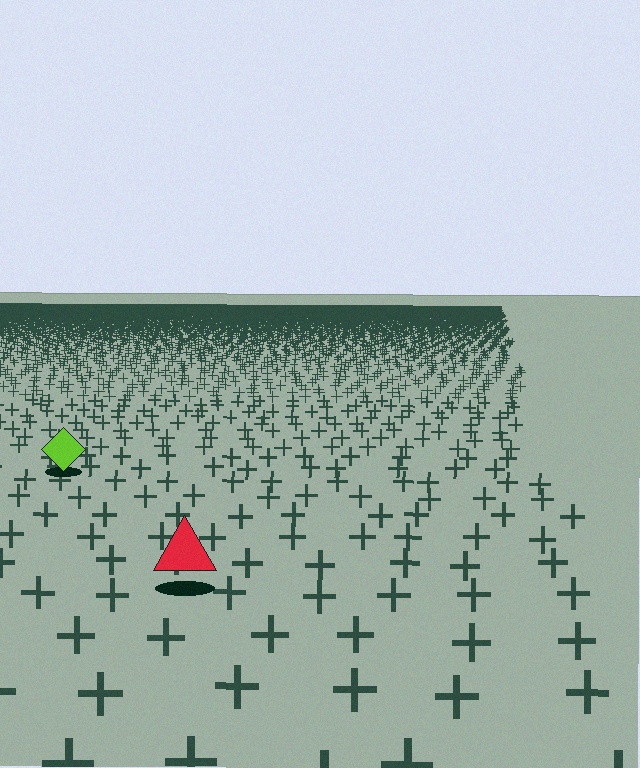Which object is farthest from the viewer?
The lime diamond is farthest from the viewer. It appears smaller and the ground texture around it is denser.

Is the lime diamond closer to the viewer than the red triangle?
No. The red triangle is closer — you can tell from the texture gradient: the ground texture is coarser near it.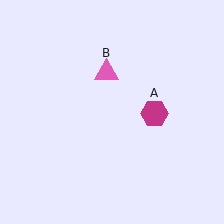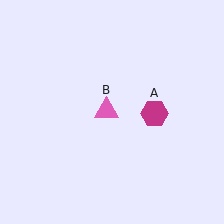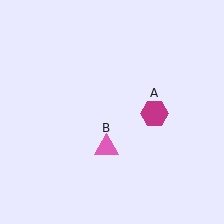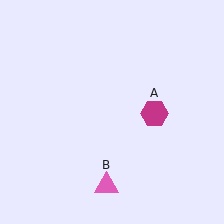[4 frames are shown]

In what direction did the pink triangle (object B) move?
The pink triangle (object B) moved down.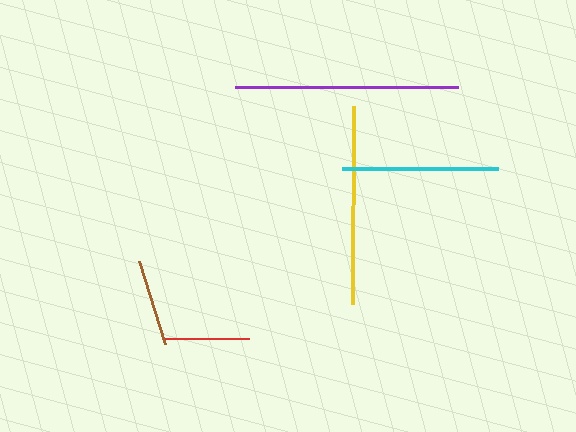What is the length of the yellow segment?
The yellow segment is approximately 199 pixels long.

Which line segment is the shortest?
The brown line is the shortest at approximately 86 pixels.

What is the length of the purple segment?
The purple segment is approximately 224 pixels long.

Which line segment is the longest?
The purple line is the longest at approximately 224 pixels.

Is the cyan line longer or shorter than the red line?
The cyan line is longer than the red line.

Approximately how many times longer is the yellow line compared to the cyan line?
The yellow line is approximately 1.3 times the length of the cyan line.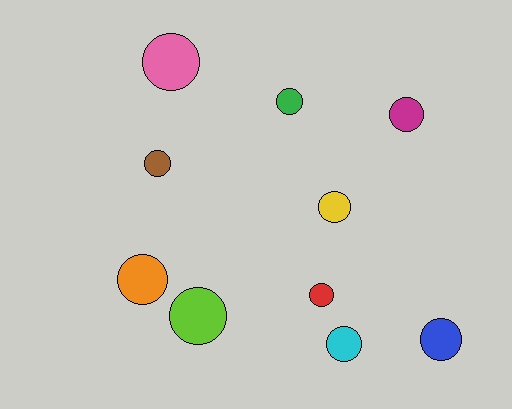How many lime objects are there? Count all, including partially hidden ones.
There is 1 lime object.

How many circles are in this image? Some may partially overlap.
There are 10 circles.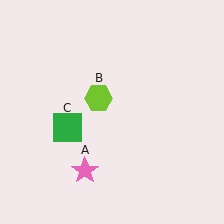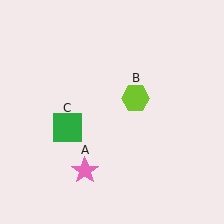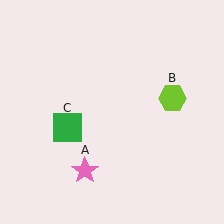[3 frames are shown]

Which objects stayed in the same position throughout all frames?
Pink star (object A) and green square (object C) remained stationary.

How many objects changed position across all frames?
1 object changed position: lime hexagon (object B).